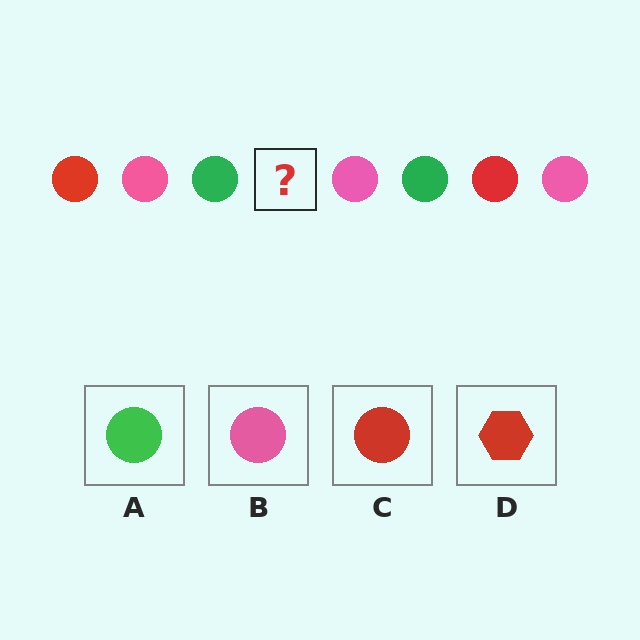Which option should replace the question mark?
Option C.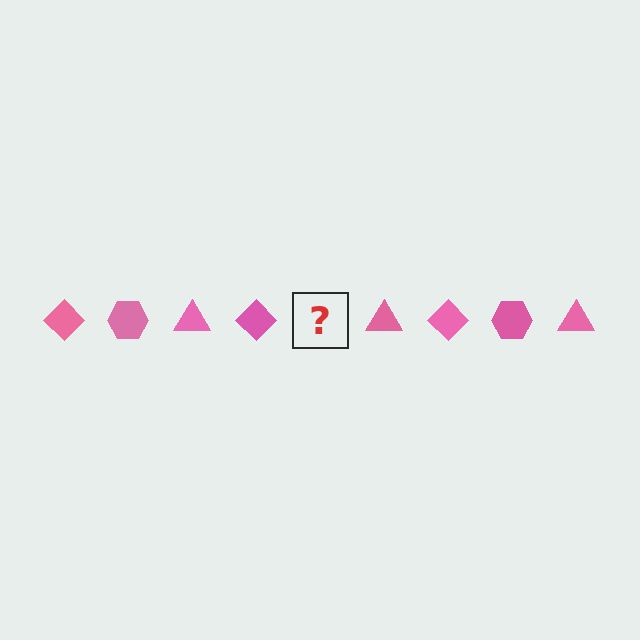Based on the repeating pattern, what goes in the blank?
The blank should be a pink hexagon.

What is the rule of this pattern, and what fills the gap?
The rule is that the pattern cycles through diamond, hexagon, triangle shapes in pink. The gap should be filled with a pink hexagon.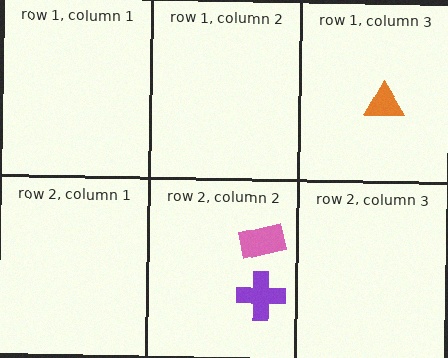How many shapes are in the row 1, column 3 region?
1.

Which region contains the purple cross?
The row 2, column 2 region.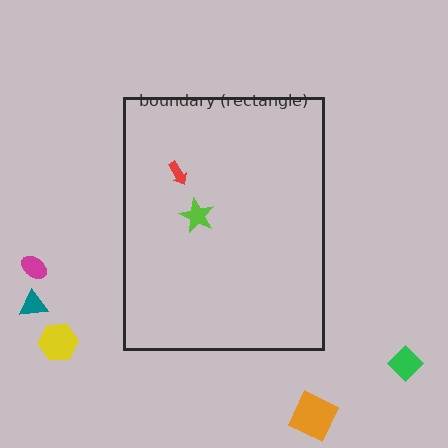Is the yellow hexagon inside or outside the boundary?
Outside.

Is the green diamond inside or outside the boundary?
Outside.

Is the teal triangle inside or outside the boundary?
Outside.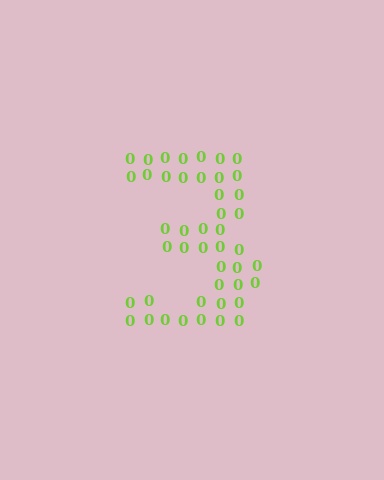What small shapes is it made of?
It is made of small digit 0's.